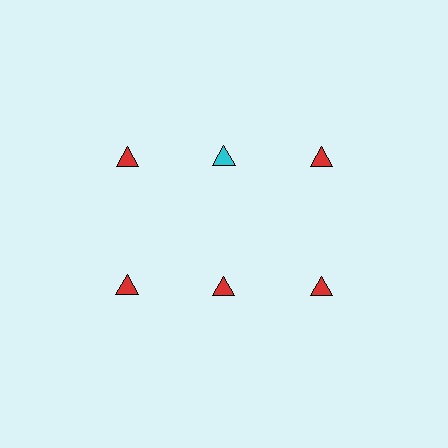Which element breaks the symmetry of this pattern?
The cyan triangle in the top row, second from left column breaks the symmetry. All other shapes are red triangles.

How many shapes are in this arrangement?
There are 6 shapes arranged in a grid pattern.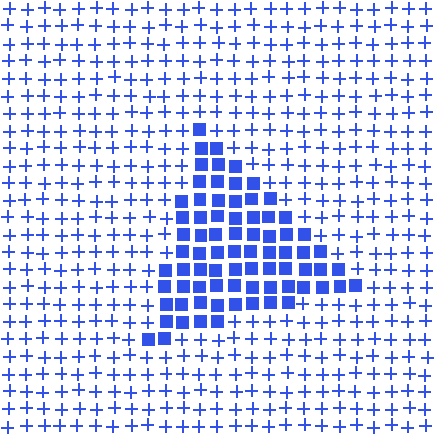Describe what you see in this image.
The image is filled with small blue elements arranged in a uniform grid. A triangle-shaped region contains squares, while the surrounding area contains plus signs. The boundary is defined purely by the change in element shape.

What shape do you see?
I see a triangle.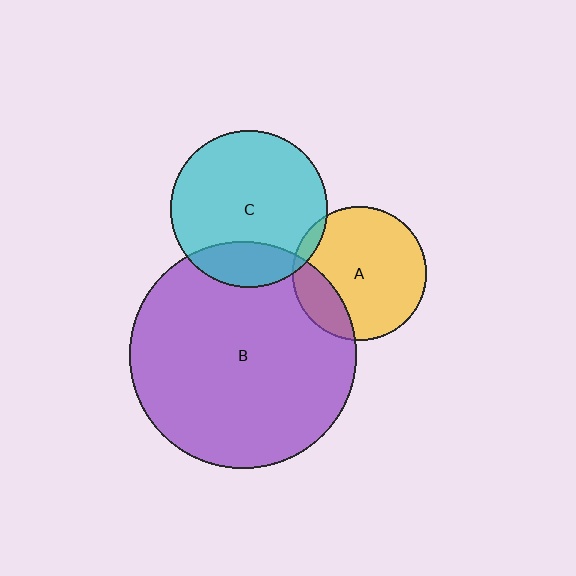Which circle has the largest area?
Circle B (purple).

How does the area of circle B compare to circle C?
Approximately 2.1 times.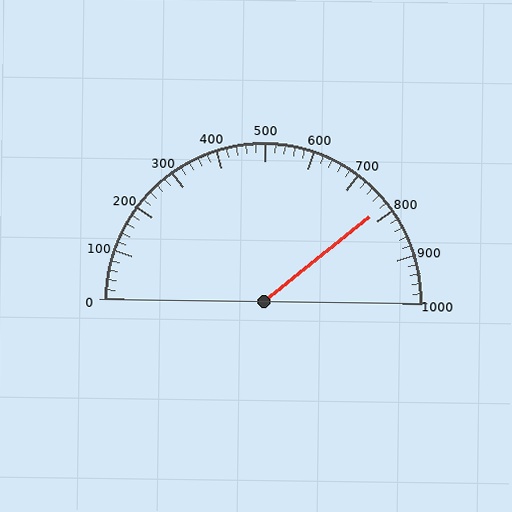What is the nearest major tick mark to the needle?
The nearest major tick mark is 800.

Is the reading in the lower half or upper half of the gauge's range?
The reading is in the upper half of the range (0 to 1000).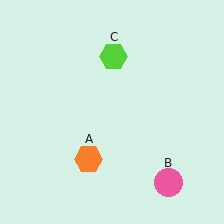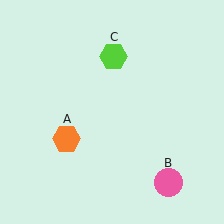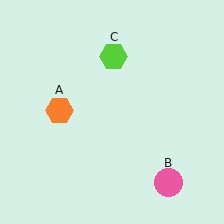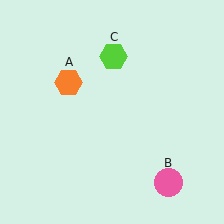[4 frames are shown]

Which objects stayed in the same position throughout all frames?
Pink circle (object B) and lime hexagon (object C) remained stationary.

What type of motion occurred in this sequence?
The orange hexagon (object A) rotated clockwise around the center of the scene.